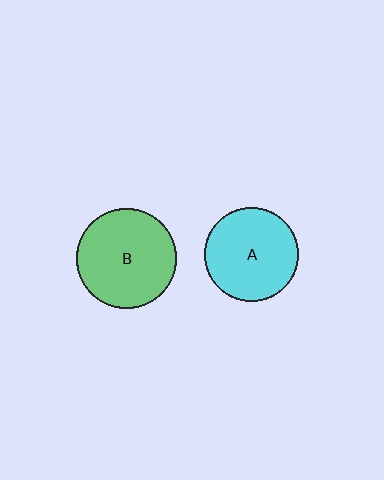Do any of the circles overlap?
No, none of the circles overlap.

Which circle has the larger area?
Circle B (green).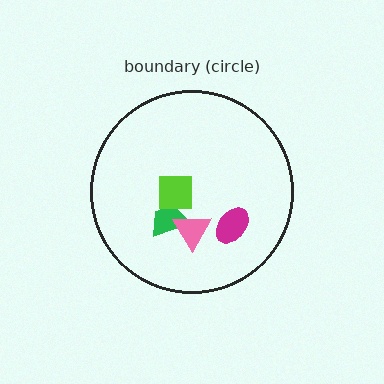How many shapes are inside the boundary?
4 inside, 0 outside.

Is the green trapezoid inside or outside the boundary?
Inside.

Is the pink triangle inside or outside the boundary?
Inside.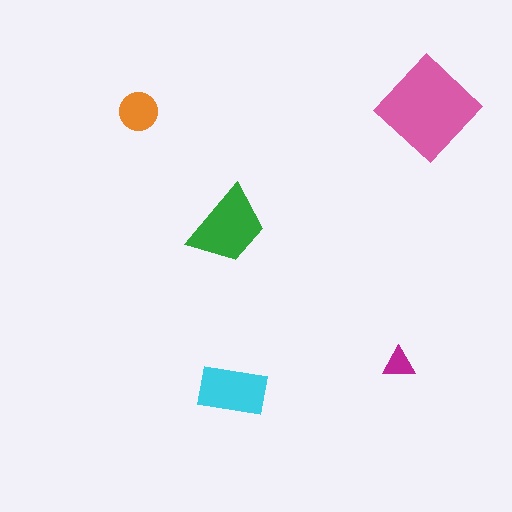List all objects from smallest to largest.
The magenta triangle, the orange circle, the cyan rectangle, the green trapezoid, the pink diamond.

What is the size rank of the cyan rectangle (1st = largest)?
3rd.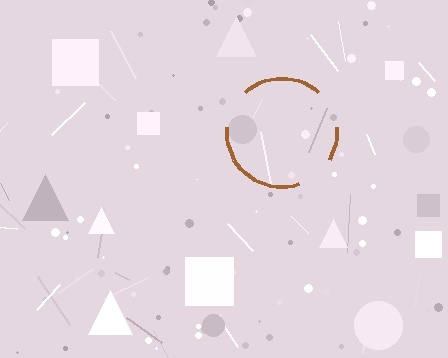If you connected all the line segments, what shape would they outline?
They would outline a circle.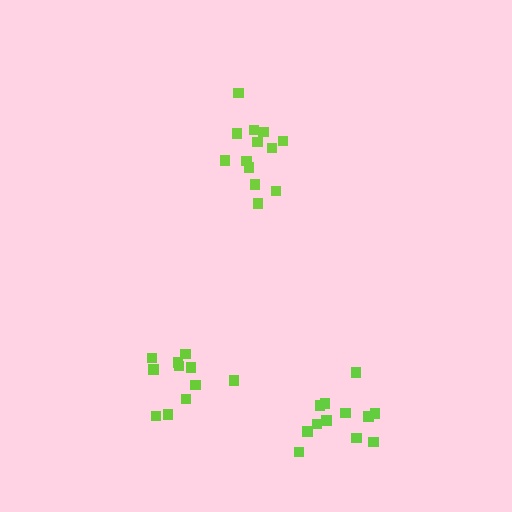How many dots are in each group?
Group 1: 13 dots, Group 2: 11 dots, Group 3: 12 dots (36 total).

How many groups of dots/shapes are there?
There are 3 groups.